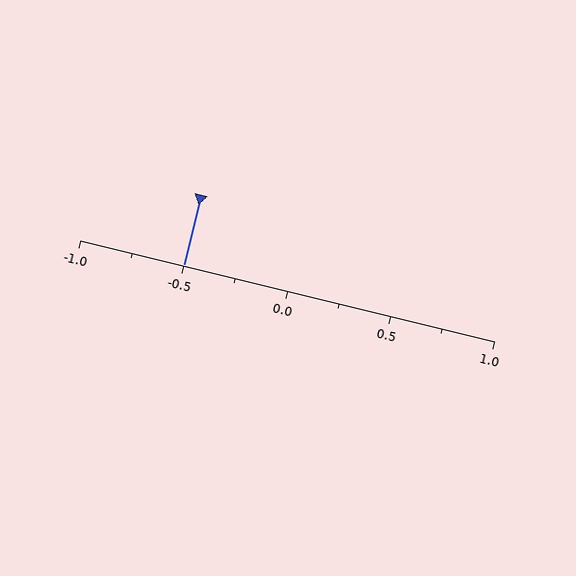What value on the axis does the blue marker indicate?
The marker indicates approximately -0.5.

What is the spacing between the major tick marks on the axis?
The major ticks are spaced 0.5 apart.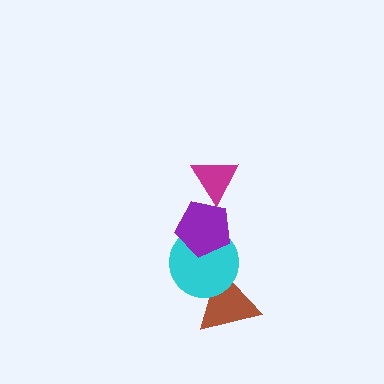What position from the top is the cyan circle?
The cyan circle is 3rd from the top.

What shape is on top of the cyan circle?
The purple pentagon is on top of the cyan circle.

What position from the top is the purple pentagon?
The purple pentagon is 2nd from the top.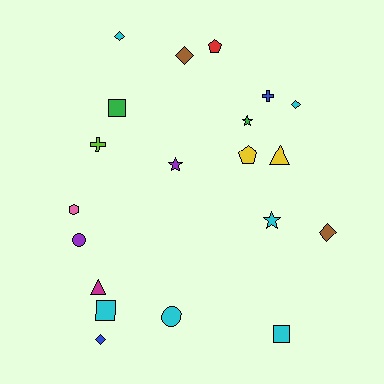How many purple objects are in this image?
There are 2 purple objects.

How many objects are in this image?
There are 20 objects.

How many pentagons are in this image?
There are 2 pentagons.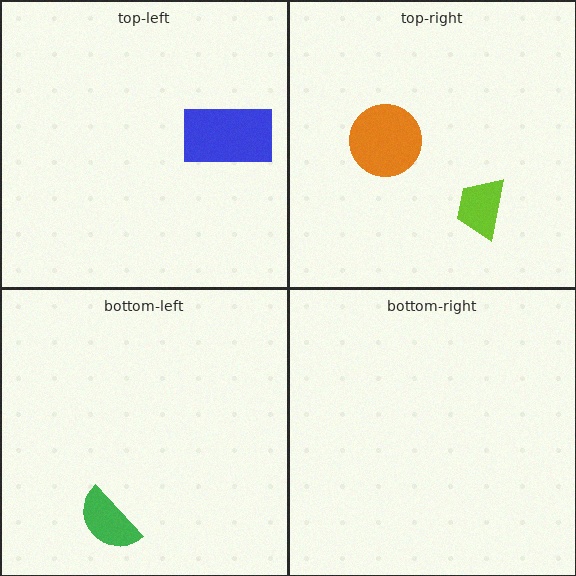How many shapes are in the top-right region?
2.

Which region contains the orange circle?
The top-right region.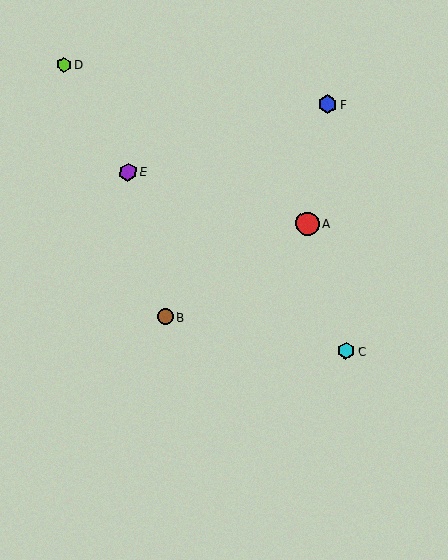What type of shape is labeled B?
Shape B is a brown circle.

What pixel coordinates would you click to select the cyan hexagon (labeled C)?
Click at (346, 351) to select the cyan hexagon C.